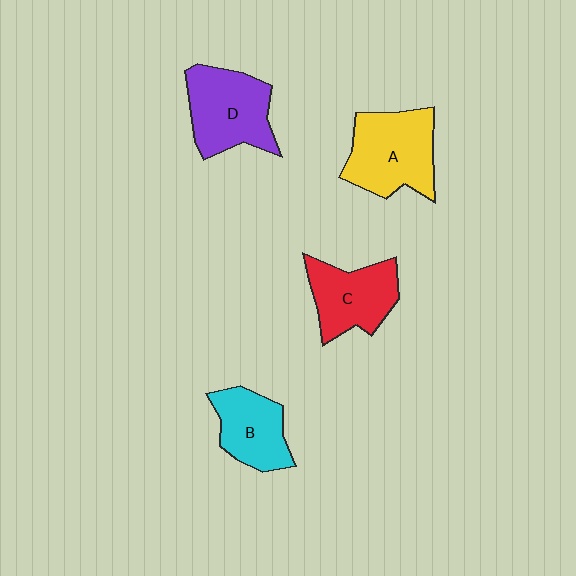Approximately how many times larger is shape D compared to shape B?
Approximately 1.3 times.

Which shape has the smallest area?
Shape B (cyan).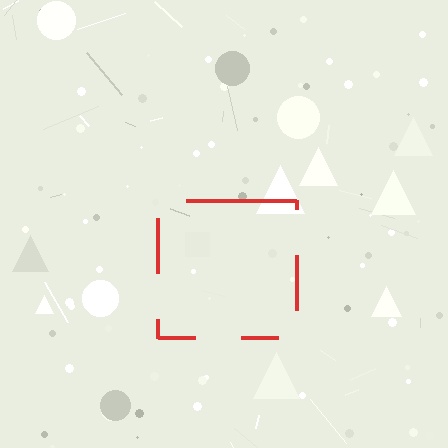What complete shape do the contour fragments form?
The contour fragments form a square.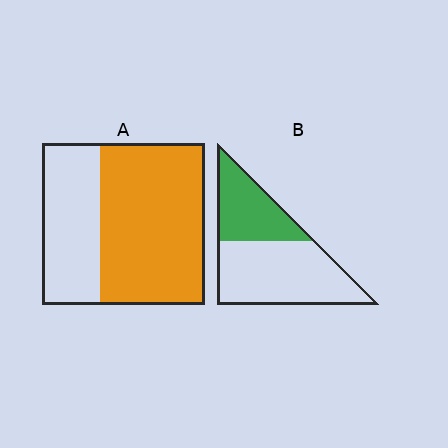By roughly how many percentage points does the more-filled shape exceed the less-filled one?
By roughly 30 percentage points (A over B).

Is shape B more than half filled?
No.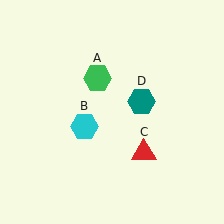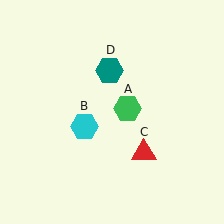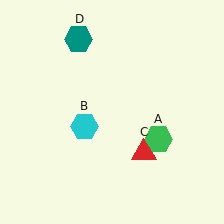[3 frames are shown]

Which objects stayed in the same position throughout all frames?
Cyan hexagon (object B) and red triangle (object C) remained stationary.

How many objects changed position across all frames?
2 objects changed position: green hexagon (object A), teal hexagon (object D).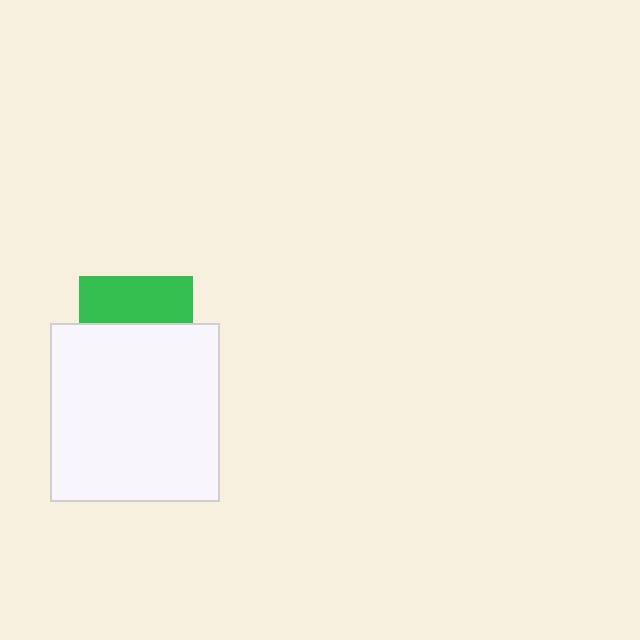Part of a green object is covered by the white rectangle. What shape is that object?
It is a square.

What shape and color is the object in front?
The object in front is a white rectangle.